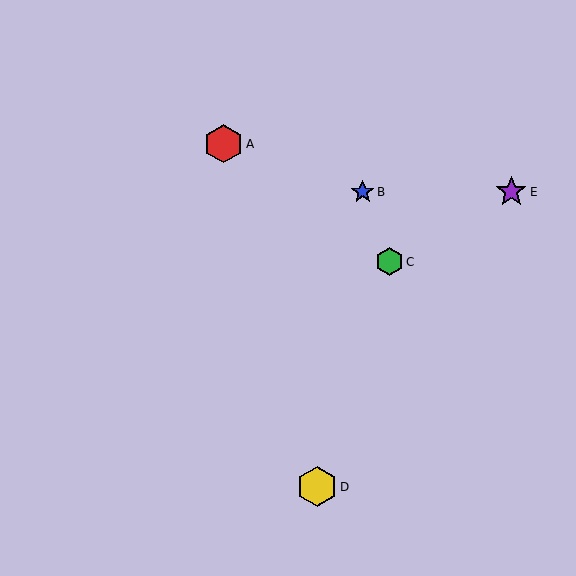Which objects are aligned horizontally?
Objects B, E are aligned horizontally.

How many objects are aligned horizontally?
2 objects (B, E) are aligned horizontally.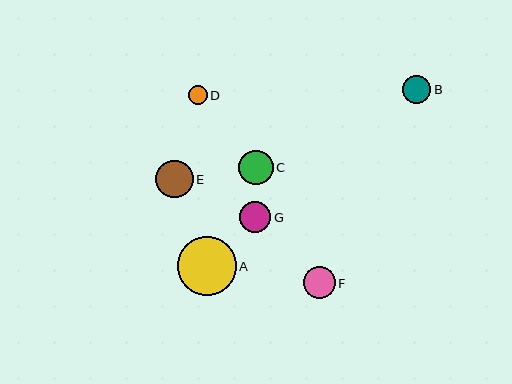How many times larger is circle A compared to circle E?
Circle A is approximately 1.6 times the size of circle E.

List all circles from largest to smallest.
From largest to smallest: A, E, C, F, G, B, D.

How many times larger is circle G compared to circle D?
Circle G is approximately 1.7 times the size of circle D.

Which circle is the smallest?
Circle D is the smallest with a size of approximately 19 pixels.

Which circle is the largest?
Circle A is the largest with a size of approximately 59 pixels.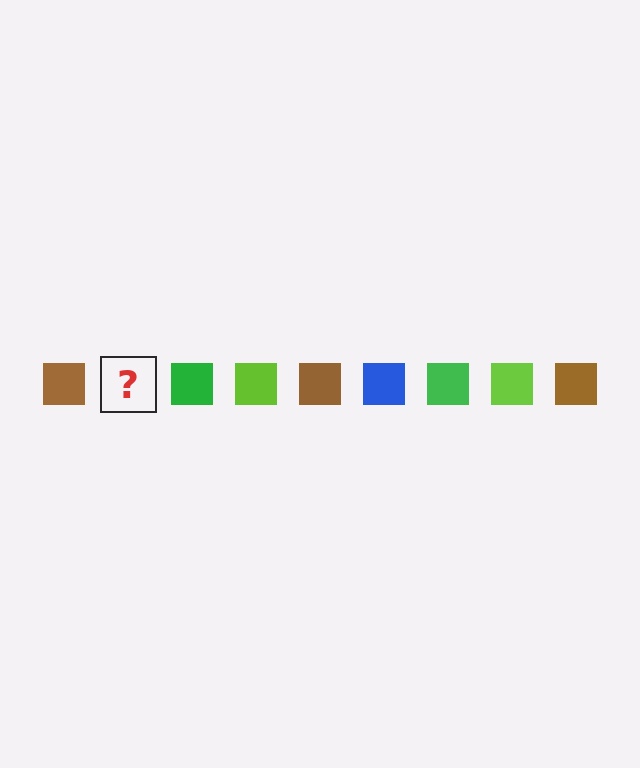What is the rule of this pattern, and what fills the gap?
The rule is that the pattern cycles through brown, blue, green, lime squares. The gap should be filled with a blue square.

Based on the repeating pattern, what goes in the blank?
The blank should be a blue square.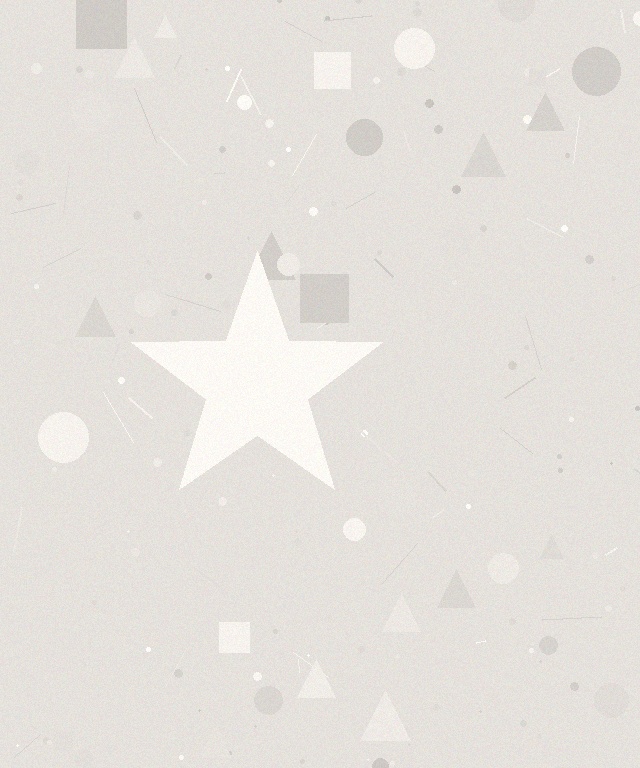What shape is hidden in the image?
A star is hidden in the image.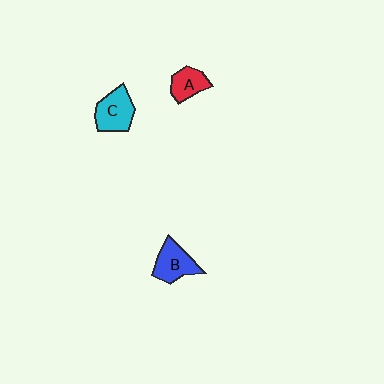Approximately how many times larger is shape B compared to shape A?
Approximately 1.3 times.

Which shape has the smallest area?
Shape A (red).